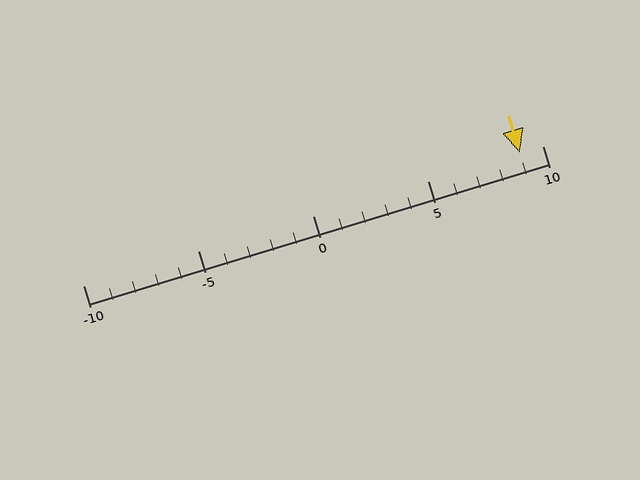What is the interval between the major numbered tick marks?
The major tick marks are spaced 5 units apart.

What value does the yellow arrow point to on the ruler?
The yellow arrow points to approximately 9.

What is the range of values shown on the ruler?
The ruler shows values from -10 to 10.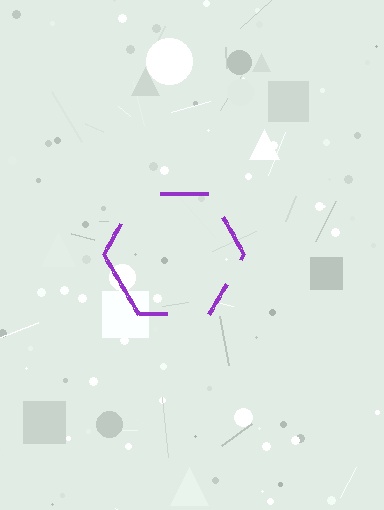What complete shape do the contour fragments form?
The contour fragments form a hexagon.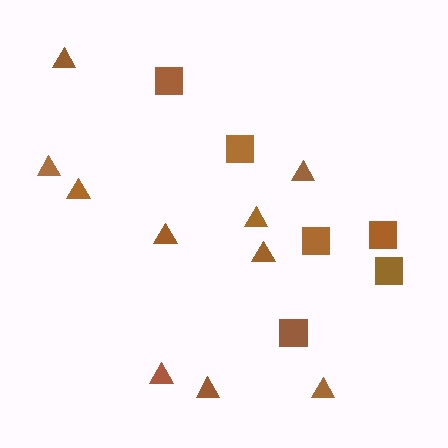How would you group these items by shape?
There are 2 groups: one group of squares (6) and one group of triangles (10).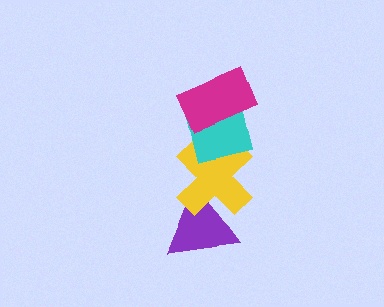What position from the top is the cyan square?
The cyan square is 2nd from the top.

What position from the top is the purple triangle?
The purple triangle is 4th from the top.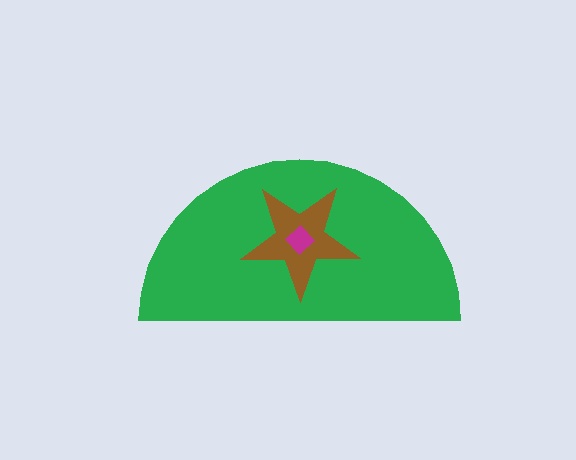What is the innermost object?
The magenta diamond.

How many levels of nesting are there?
3.